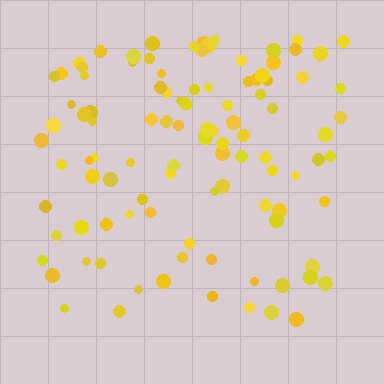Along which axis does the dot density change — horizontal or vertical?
Vertical.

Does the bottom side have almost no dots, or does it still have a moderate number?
Still a moderate number, just noticeably fewer than the top.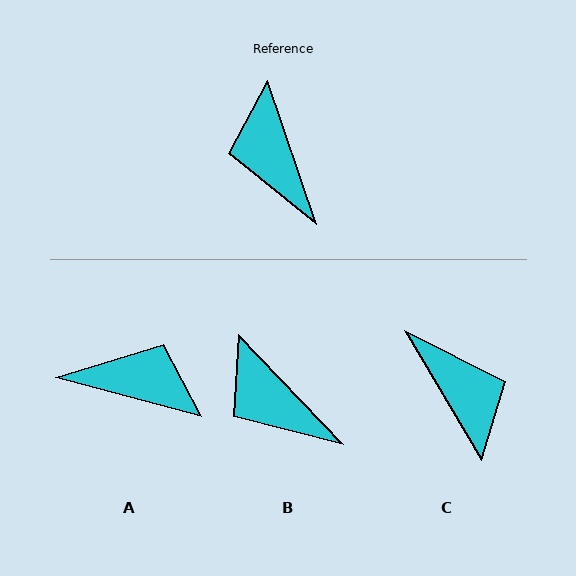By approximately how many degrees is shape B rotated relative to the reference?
Approximately 25 degrees counter-clockwise.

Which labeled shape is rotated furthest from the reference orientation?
C, about 168 degrees away.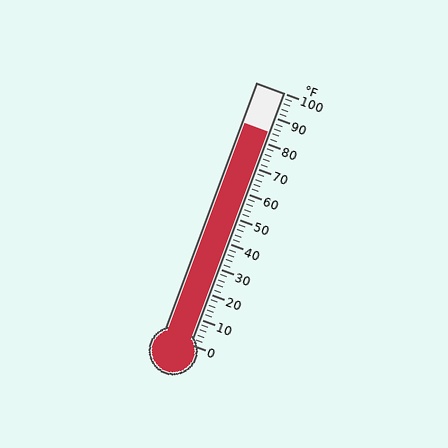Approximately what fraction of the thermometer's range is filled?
The thermometer is filled to approximately 85% of its range.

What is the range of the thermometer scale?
The thermometer scale ranges from 0°F to 100°F.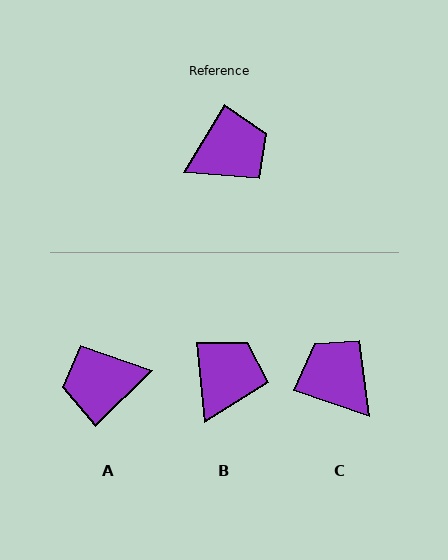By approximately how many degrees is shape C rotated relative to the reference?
Approximately 102 degrees counter-clockwise.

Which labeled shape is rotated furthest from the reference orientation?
A, about 165 degrees away.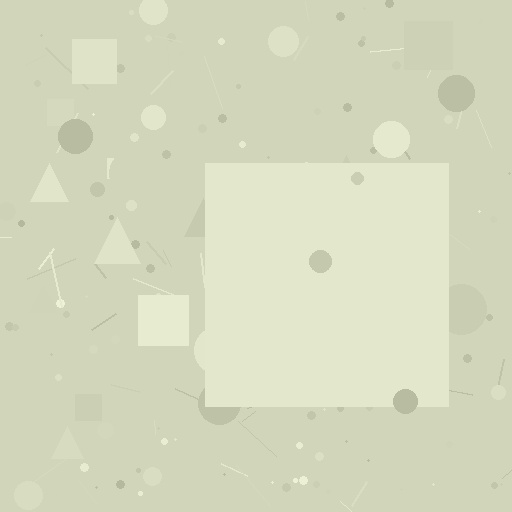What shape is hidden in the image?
A square is hidden in the image.